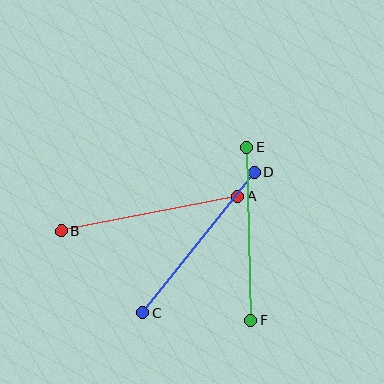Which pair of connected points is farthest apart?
Points A and B are farthest apart.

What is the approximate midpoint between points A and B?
The midpoint is at approximately (150, 214) pixels.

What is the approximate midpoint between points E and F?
The midpoint is at approximately (249, 233) pixels.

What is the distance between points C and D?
The distance is approximately 179 pixels.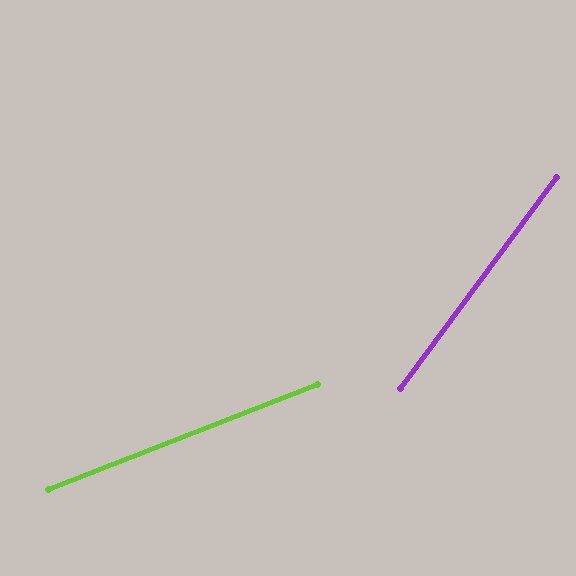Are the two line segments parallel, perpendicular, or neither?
Neither parallel nor perpendicular — they differ by about 32°.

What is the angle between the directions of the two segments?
Approximately 32 degrees.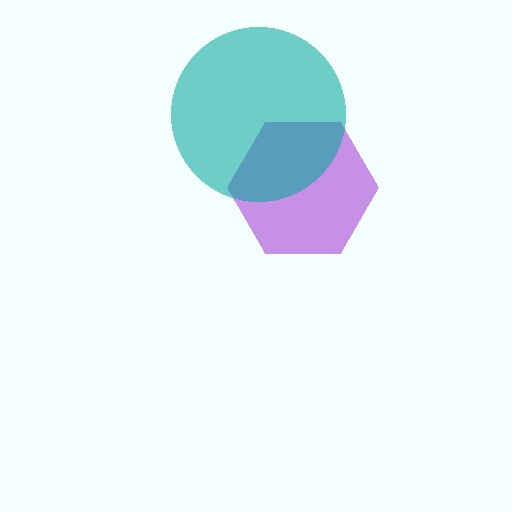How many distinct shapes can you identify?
There are 2 distinct shapes: a purple hexagon, a teal circle.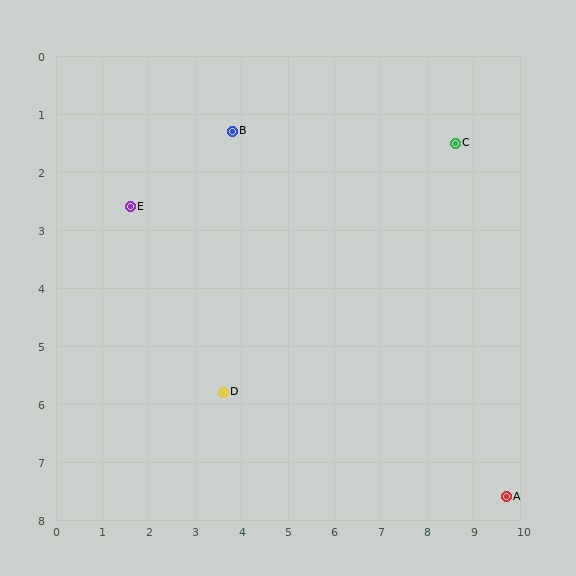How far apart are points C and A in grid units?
Points C and A are about 6.2 grid units apart.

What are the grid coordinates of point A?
Point A is at approximately (9.7, 7.6).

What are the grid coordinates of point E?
Point E is at approximately (1.6, 2.6).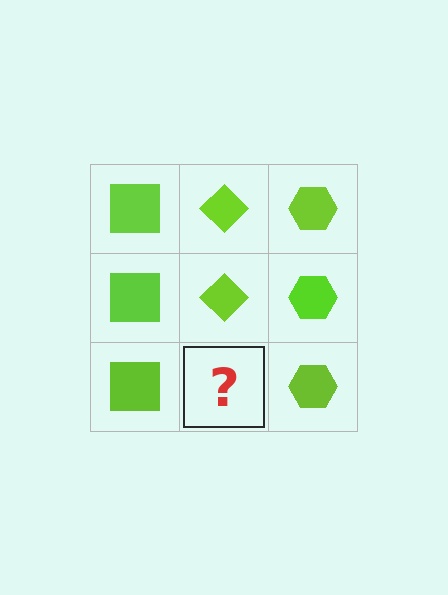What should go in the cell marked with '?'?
The missing cell should contain a lime diamond.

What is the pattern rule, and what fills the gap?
The rule is that each column has a consistent shape. The gap should be filled with a lime diamond.